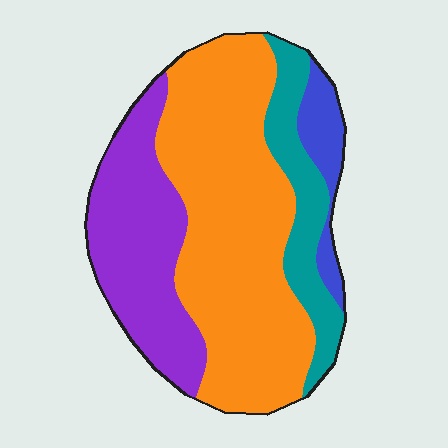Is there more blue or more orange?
Orange.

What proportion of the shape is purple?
Purple takes up about one quarter (1/4) of the shape.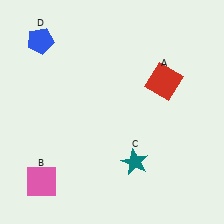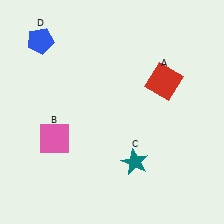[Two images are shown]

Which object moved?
The pink square (B) moved up.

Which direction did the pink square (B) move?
The pink square (B) moved up.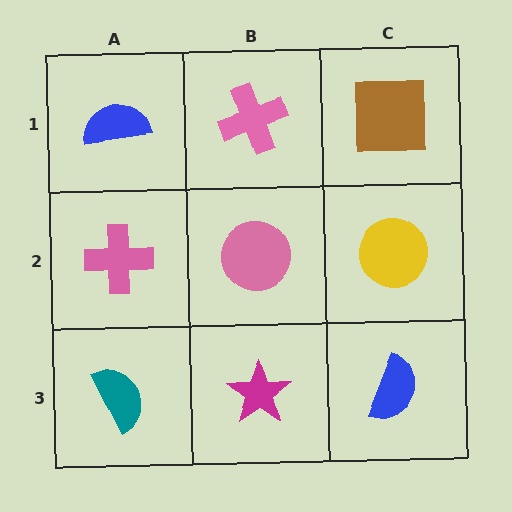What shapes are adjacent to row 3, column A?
A pink cross (row 2, column A), a magenta star (row 3, column B).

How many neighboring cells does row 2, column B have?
4.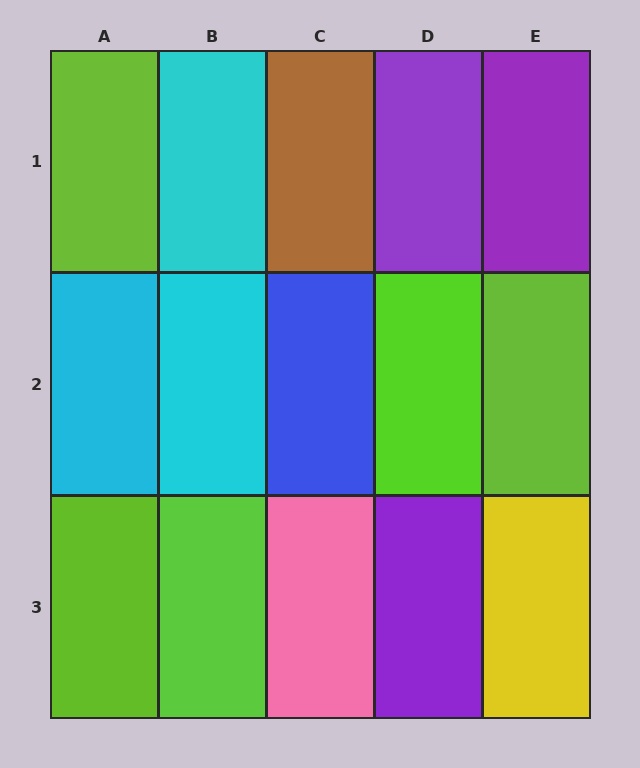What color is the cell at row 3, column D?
Purple.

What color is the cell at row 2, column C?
Blue.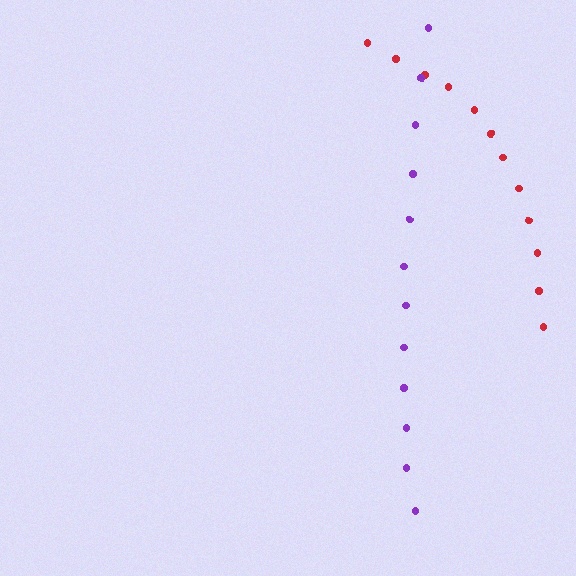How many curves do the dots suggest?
There are 2 distinct paths.